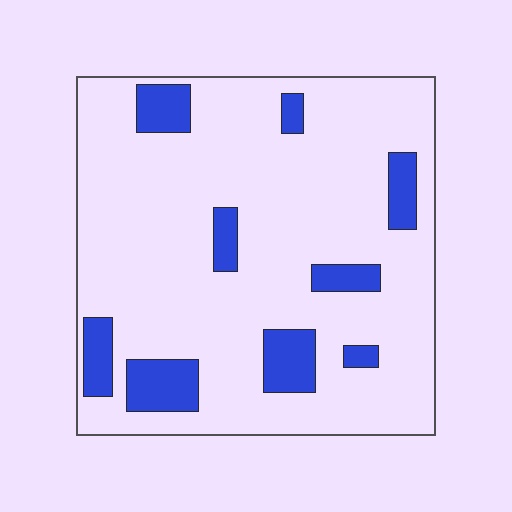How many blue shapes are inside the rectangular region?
9.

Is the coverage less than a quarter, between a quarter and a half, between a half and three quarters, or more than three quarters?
Less than a quarter.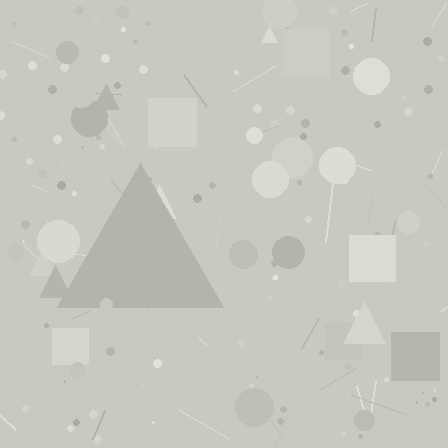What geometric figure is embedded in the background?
A triangle is embedded in the background.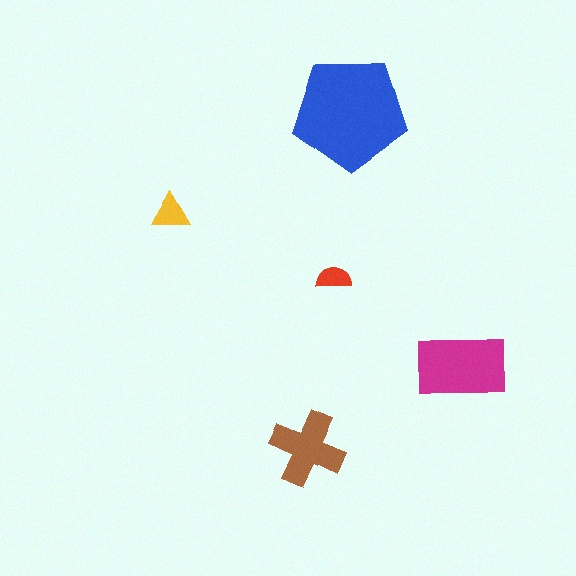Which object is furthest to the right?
The magenta rectangle is rightmost.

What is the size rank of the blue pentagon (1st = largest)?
1st.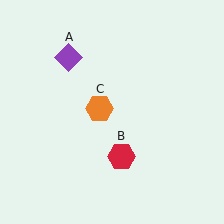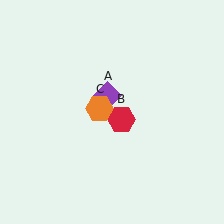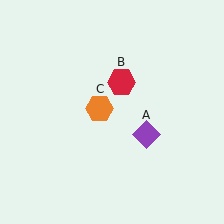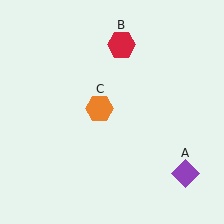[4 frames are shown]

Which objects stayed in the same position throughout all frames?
Orange hexagon (object C) remained stationary.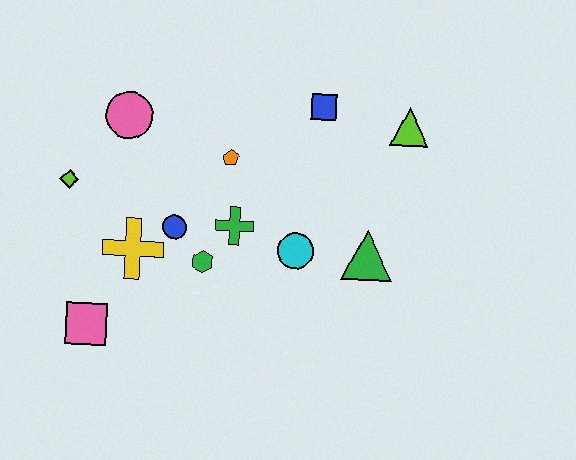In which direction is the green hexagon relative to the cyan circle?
The green hexagon is to the left of the cyan circle.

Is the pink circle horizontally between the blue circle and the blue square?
No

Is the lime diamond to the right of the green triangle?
No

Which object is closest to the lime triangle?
The blue square is closest to the lime triangle.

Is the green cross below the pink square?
No